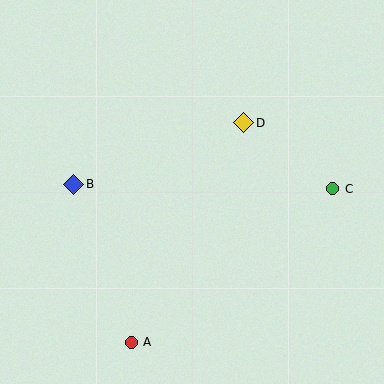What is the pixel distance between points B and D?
The distance between B and D is 181 pixels.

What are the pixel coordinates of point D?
Point D is at (244, 123).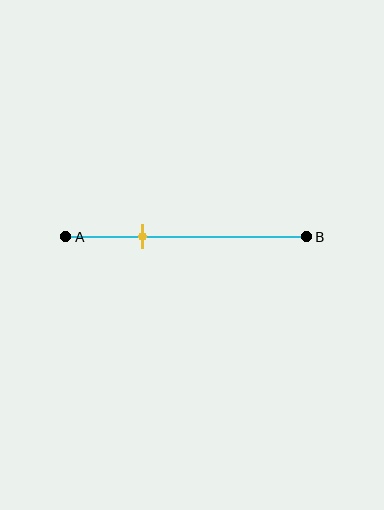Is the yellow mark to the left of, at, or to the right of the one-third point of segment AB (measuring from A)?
The yellow mark is approximately at the one-third point of segment AB.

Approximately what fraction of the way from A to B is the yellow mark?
The yellow mark is approximately 30% of the way from A to B.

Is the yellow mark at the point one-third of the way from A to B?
Yes, the mark is approximately at the one-third point.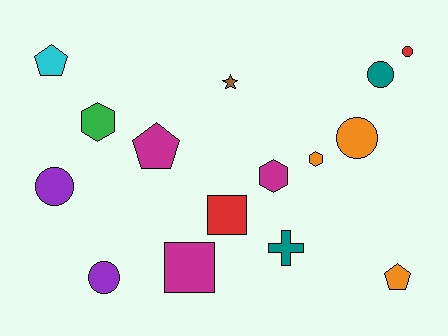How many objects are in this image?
There are 15 objects.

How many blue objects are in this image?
There are no blue objects.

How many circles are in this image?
There are 5 circles.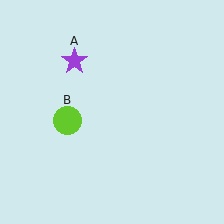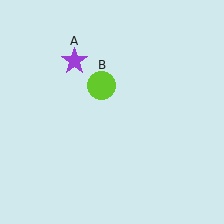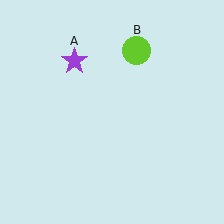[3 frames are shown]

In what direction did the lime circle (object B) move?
The lime circle (object B) moved up and to the right.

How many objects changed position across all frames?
1 object changed position: lime circle (object B).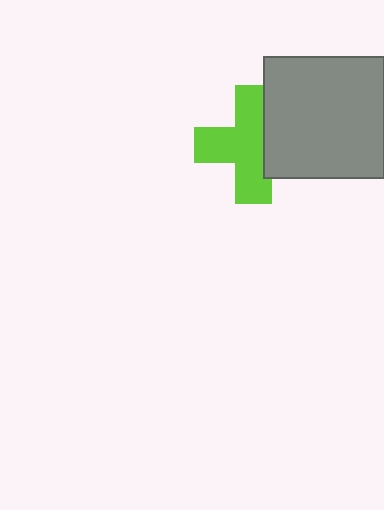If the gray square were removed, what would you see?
You would see the complete lime cross.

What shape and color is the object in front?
The object in front is a gray square.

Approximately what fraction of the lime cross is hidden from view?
Roughly 31% of the lime cross is hidden behind the gray square.